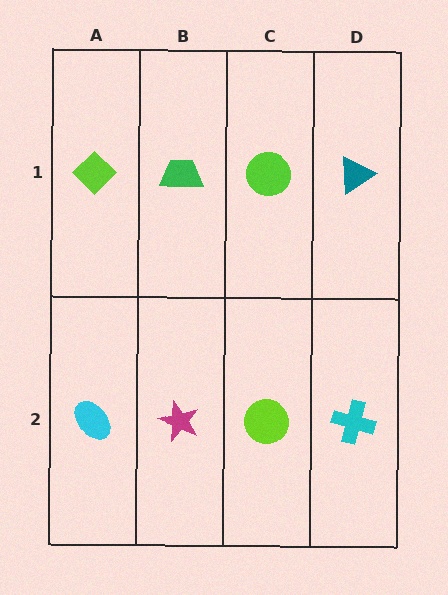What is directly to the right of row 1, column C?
A teal triangle.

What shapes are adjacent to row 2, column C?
A lime circle (row 1, column C), a magenta star (row 2, column B), a cyan cross (row 2, column D).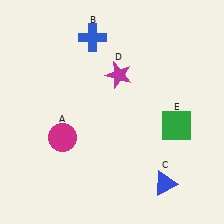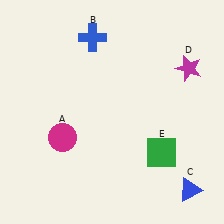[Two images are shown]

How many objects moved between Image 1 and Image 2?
3 objects moved between the two images.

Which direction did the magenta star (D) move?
The magenta star (D) moved right.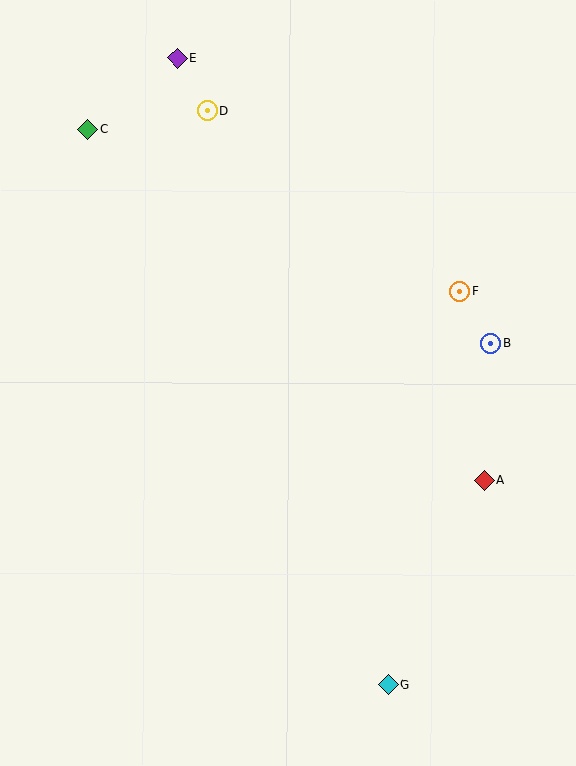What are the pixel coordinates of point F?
Point F is at (460, 291).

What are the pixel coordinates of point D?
Point D is at (208, 110).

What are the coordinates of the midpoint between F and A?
The midpoint between F and A is at (472, 385).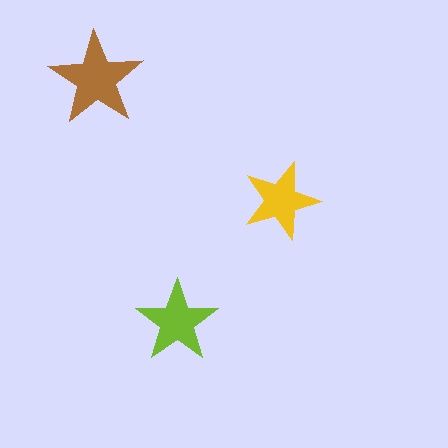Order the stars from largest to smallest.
the brown one, the lime one, the yellow one.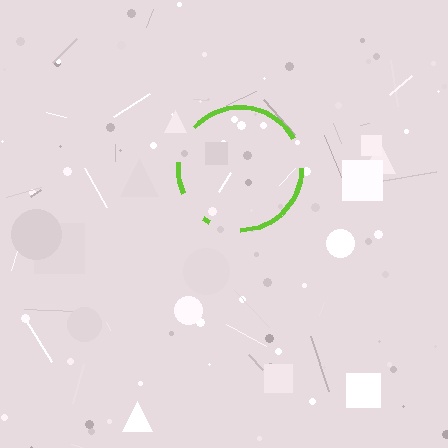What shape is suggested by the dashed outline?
The dashed outline suggests a circle.